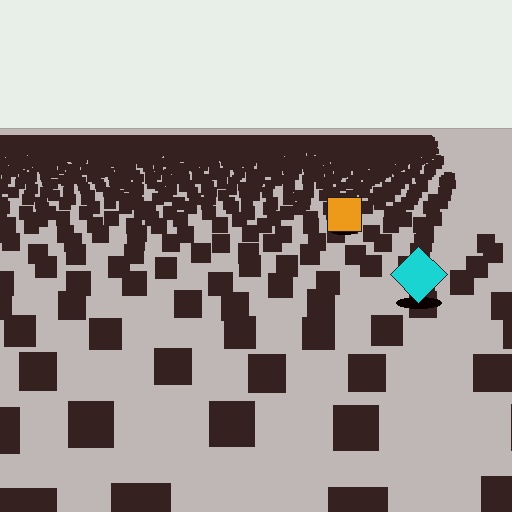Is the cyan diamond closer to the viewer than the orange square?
Yes. The cyan diamond is closer — you can tell from the texture gradient: the ground texture is coarser near it.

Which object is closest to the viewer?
The cyan diamond is closest. The texture marks near it are larger and more spread out.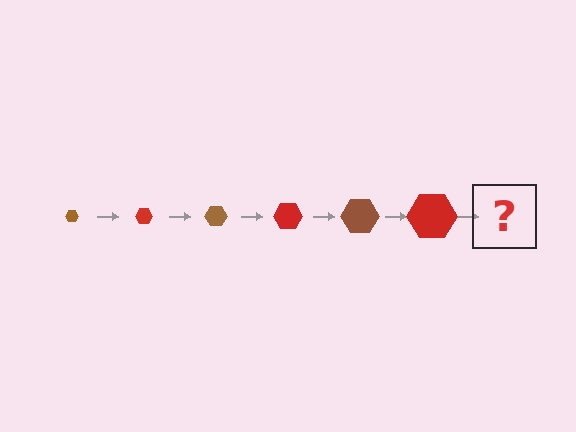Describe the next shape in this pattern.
It should be a brown hexagon, larger than the previous one.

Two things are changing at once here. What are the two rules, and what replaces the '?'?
The two rules are that the hexagon grows larger each step and the color cycles through brown and red. The '?' should be a brown hexagon, larger than the previous one.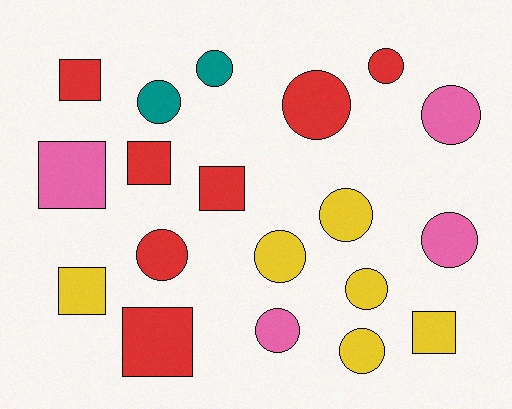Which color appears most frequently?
Red, with 7 objects.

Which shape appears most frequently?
Circle, with 12 objects.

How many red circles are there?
There are 3 red circles.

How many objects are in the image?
There are 19 objects.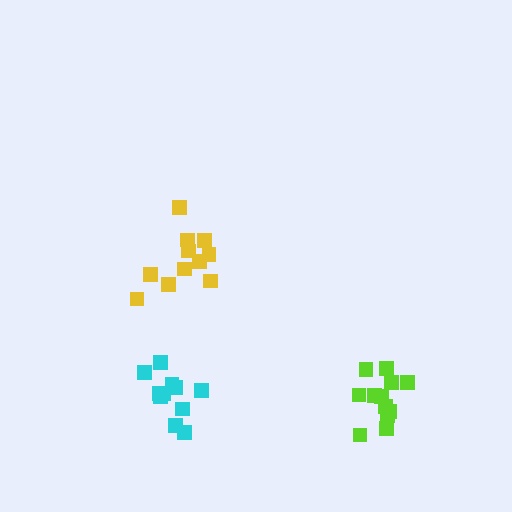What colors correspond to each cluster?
The clusters are colored: lime, cyan, yellow.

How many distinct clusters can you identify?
There are 3 distinct clusters.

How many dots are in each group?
Group 1: 12 dots, Group 2: 11 dots, Group 3: 11 dots (34 total).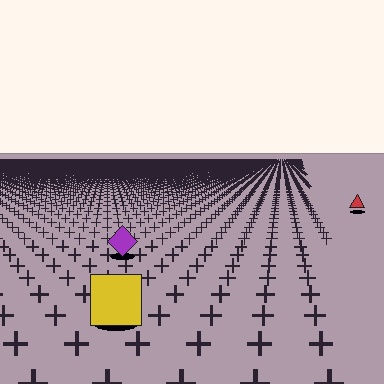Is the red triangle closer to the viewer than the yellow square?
No. The yellow square is closer — you can tell from the texture gradient: the ground texture is coarser near it.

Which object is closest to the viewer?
The yellow square is closest. The texture marks near it are larger and more spread out.